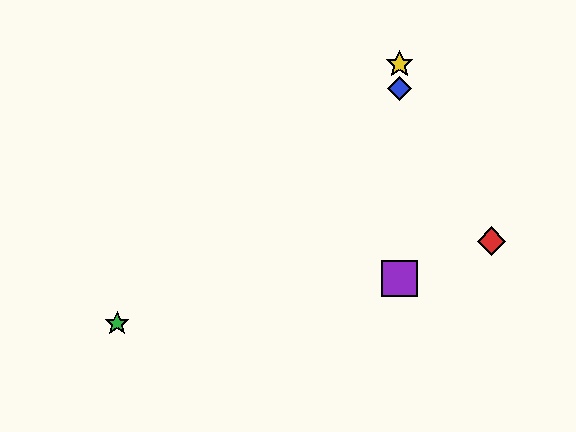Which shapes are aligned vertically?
The blue diamond, the yellow star, the purple square are aligned vertically.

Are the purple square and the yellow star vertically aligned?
Yes, both are at x≈399.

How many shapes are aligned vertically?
3 shapes (the blue diamond, the yellow star, the purple square) are aligned vertically.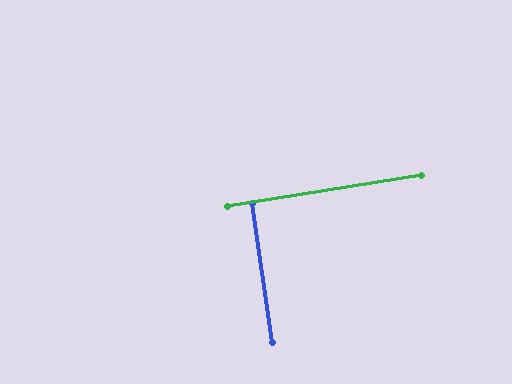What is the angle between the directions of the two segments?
Approximately 89 degrees.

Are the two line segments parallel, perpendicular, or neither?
Perpendicular — they meet at approximately 89°.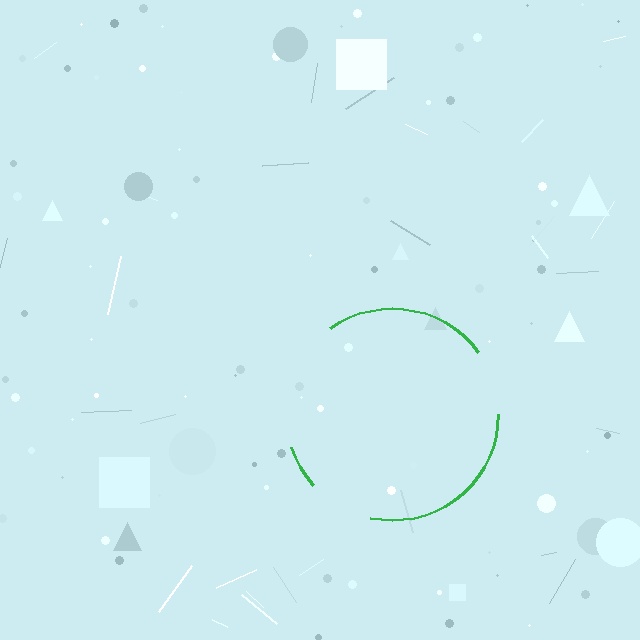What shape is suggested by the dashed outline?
The dashed outline suggests a circle.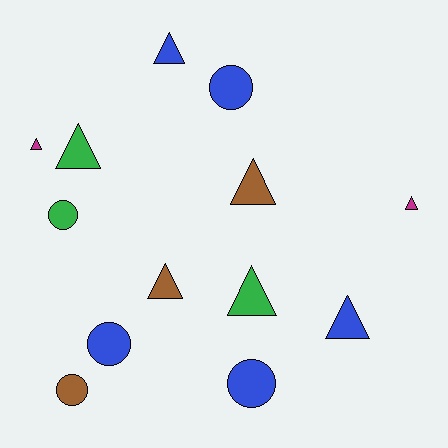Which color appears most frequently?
Blue, with 5 objects.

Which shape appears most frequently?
Triangle, with 8 objects.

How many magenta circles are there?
There are no magenta circles.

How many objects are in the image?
There are 13 objects.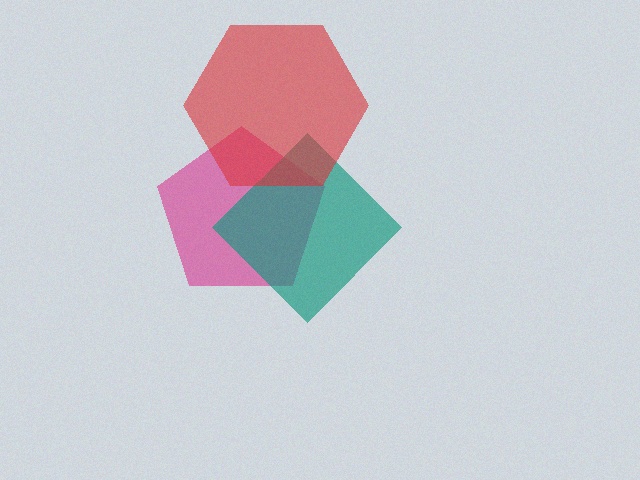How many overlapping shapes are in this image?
There are 3 overlapping shapes in the image.